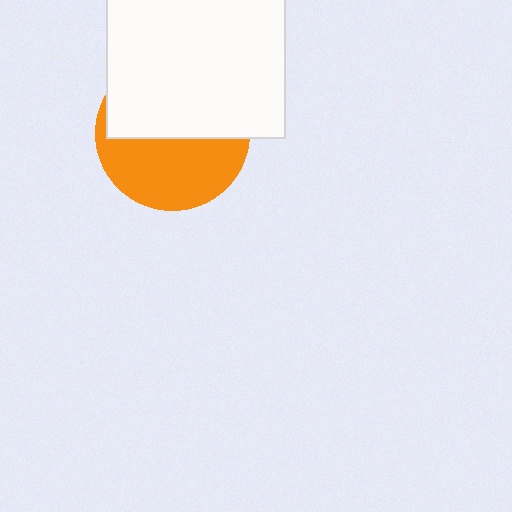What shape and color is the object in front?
The object in front is a white square.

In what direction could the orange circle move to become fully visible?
The orange circle could move down. That would shift it out from behind the white square entirely.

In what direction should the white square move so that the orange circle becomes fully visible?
The white square should move up. That is the shortest direction to clear the overlap and leave the orange circle fully visible.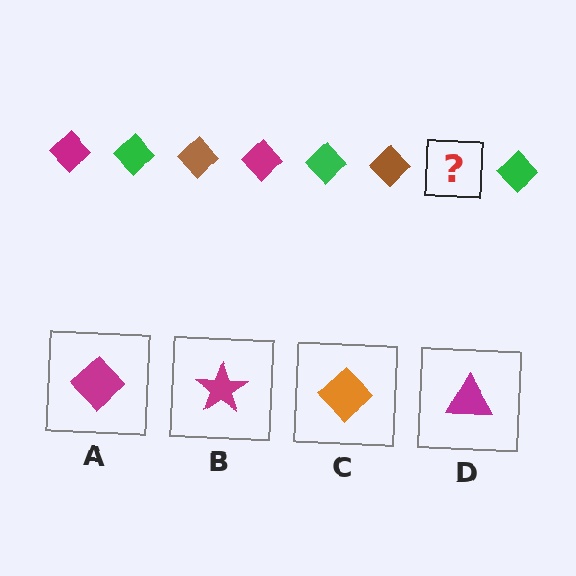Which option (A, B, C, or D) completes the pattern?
A.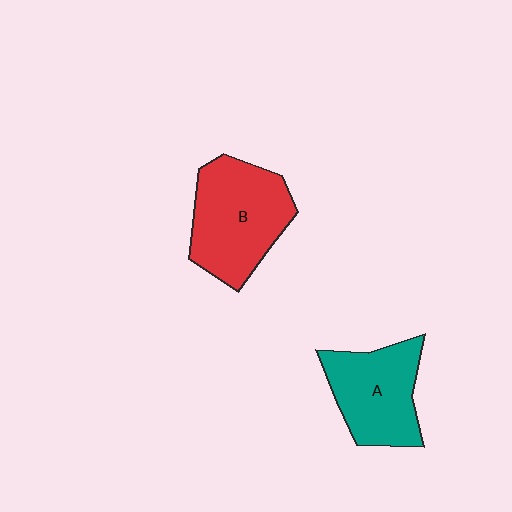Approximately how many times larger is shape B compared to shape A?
Approximately 1.2 times.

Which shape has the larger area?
Shape B (red).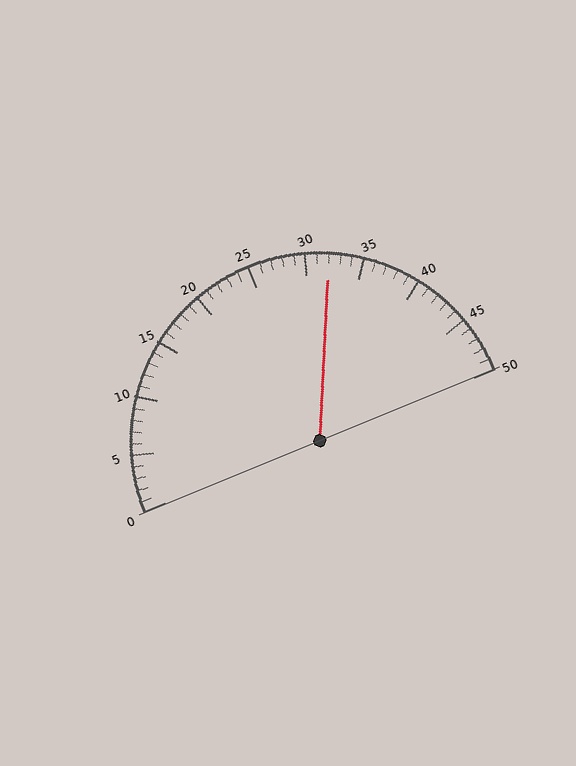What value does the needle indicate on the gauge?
The needle indicates approximately 32.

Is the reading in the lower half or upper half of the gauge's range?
The reading is in the upper half of the range (0 to 50).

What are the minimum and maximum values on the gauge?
The gauge ranges from 0 to 50.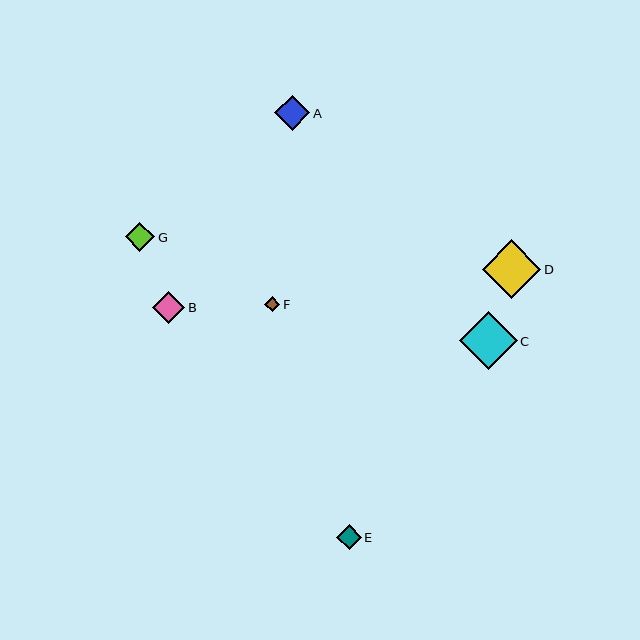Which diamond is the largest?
Diamond D is the largest with a size of approximately 58 pixels.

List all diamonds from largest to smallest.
From largest to smallest: D, C, A, B, G, E, F.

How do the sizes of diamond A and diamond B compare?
Diamond A and diamond B are approximately the same size.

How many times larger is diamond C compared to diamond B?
Diamond C is approximately 1.8 times the size of diamond B.